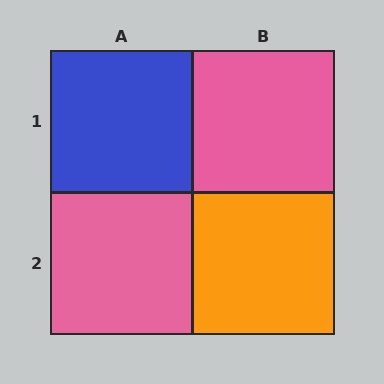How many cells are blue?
1 cell is blue.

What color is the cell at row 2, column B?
Orange.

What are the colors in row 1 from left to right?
Blue, pink.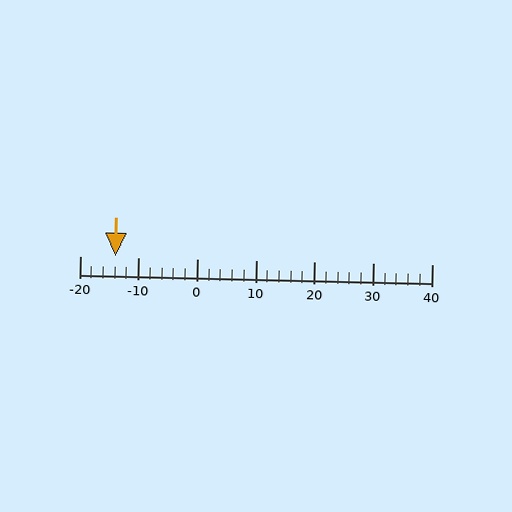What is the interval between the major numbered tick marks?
The major tick marks are spaced 10 units apart.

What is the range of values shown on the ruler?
The ruler shows values from -20 to 40.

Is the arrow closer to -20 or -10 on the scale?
The arrow is closer to -10.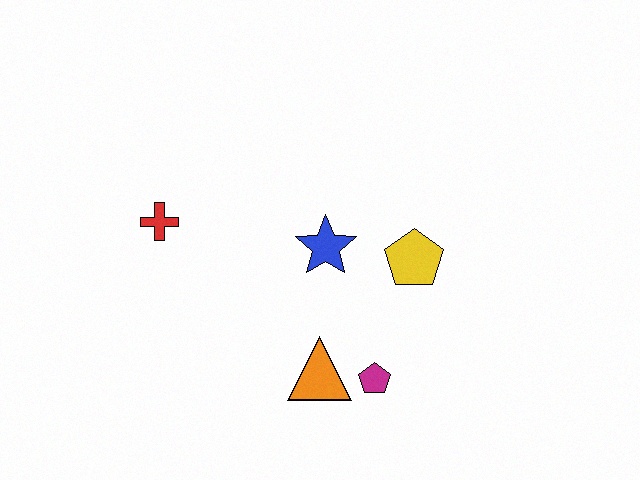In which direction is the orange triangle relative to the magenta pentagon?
The orange triangle is to the left of the magenta pentagon.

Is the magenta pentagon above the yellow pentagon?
No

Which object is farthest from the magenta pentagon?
The red cross is farthest from the magenta pentagon.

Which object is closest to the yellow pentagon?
The blue star is closest to the yellow pentagon.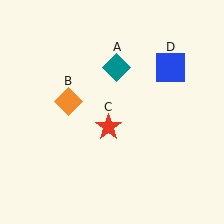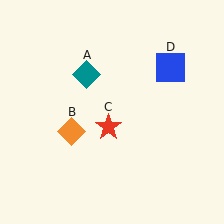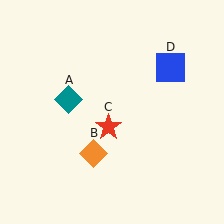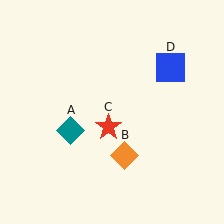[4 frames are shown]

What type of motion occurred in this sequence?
The teal diamond (object A), orange diamond (object B) rotated counterclockwise around the center of the scene.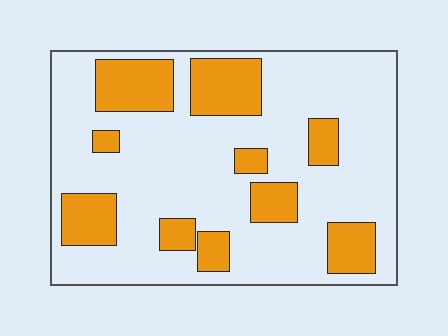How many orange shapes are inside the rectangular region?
10.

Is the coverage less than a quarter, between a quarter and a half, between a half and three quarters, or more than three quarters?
Between a quarter and a half.